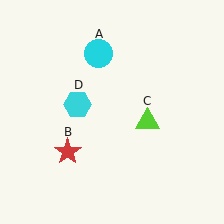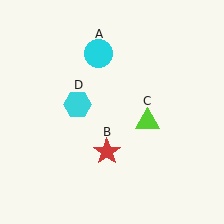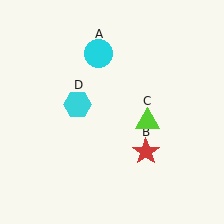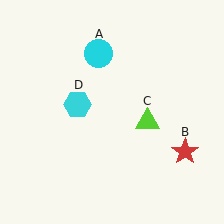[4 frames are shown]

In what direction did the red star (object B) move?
The red star (object B) moved right.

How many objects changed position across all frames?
1 object changed position: red star (object B).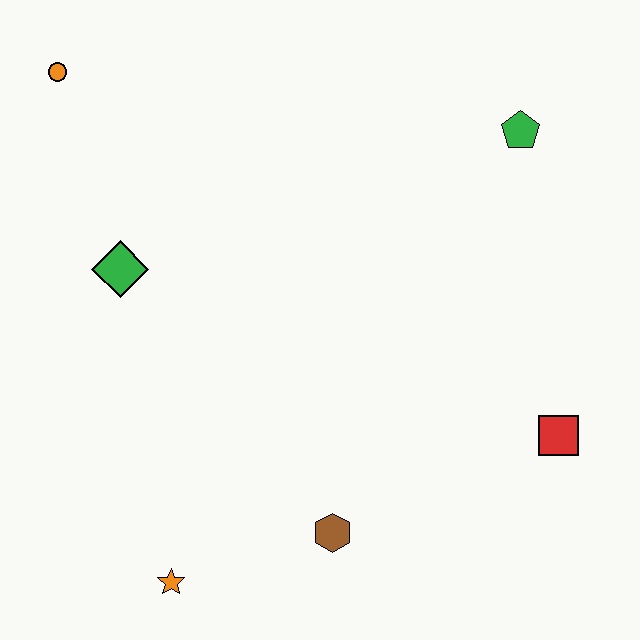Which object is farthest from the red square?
The orange circle is farthest from the red square.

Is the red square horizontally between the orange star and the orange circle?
No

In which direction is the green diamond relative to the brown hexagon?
The green diamond is above the brown hexagon.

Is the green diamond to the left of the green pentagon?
Yes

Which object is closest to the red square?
The brown hexagon is closest to the red square.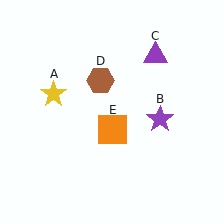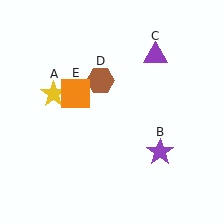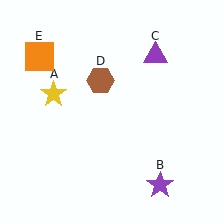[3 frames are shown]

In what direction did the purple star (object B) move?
The purple star (object B) moved down.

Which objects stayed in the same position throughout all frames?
Yellow star (object A) and purple triangle (object C) and brown hexagon (object D) remained stationary.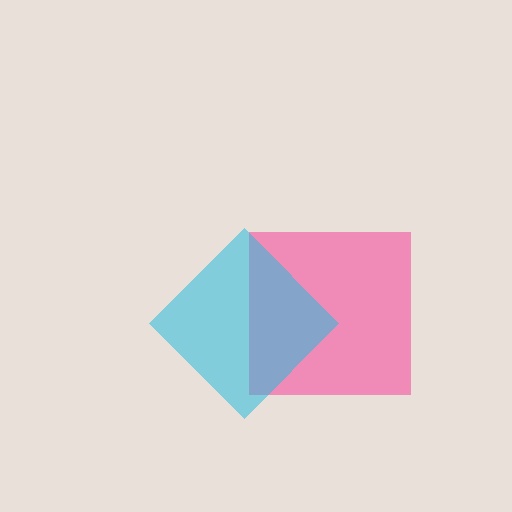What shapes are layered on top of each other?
The layered shapes are: a pink square, a cyan diamond.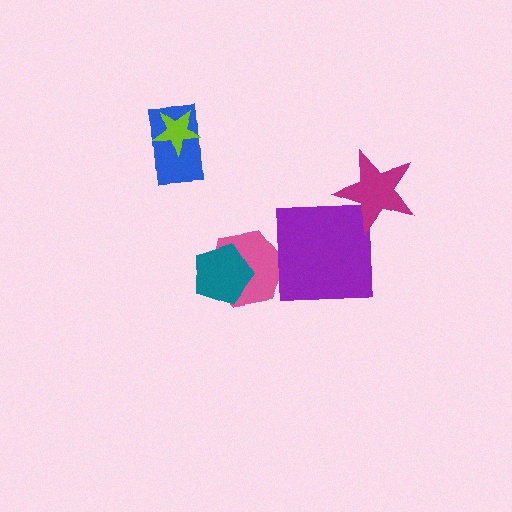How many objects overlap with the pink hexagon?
1 object overlaps with the pink hexagon.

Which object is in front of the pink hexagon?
The teal pentagon is in front of the pink hexagon.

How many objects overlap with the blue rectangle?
1 object overlaps with the blue rectangle.